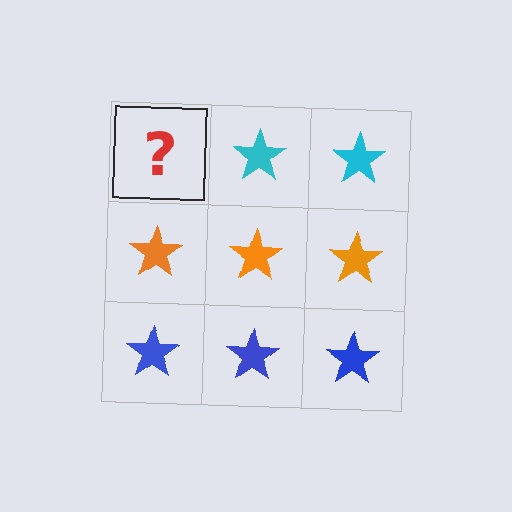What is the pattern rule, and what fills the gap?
The rule is that each row has a consistent color. The gap should be filled with a cyan star.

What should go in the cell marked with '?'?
The missing cell should contain a cyan star.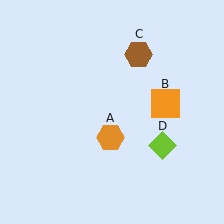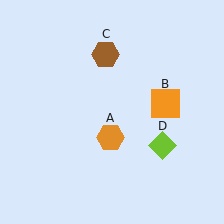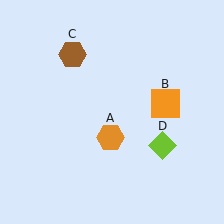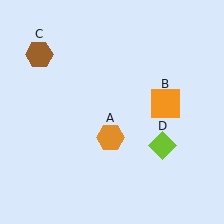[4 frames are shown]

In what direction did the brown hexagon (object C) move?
The brown hexagon (object C) moved left.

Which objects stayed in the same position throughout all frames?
Orange hexagon (object A) and orange square (object B) and lime diamond (object D) remained stationary.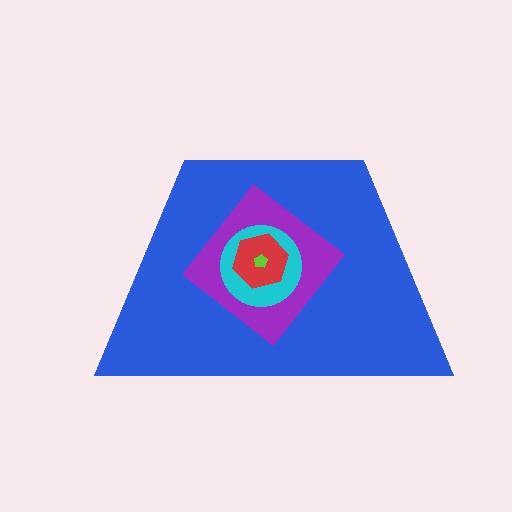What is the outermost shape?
The blue trapezoid.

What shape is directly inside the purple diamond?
The cyan circle.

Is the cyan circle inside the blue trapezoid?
Yes.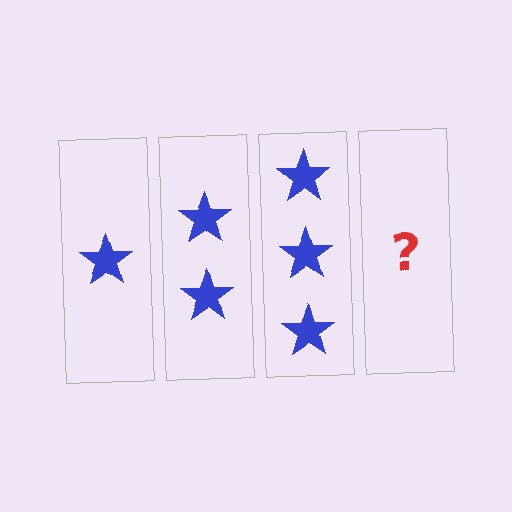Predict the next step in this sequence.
The next step is 4 stars.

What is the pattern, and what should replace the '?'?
The pattern is that each step adds one more star. The '?' should be 4 stars.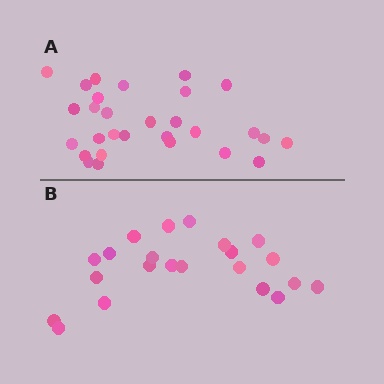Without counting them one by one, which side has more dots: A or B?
Region A (the top region) has more dots.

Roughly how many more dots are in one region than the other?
Region A has roughly 8 or so more dots than region B.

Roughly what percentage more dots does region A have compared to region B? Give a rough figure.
About 30% more.